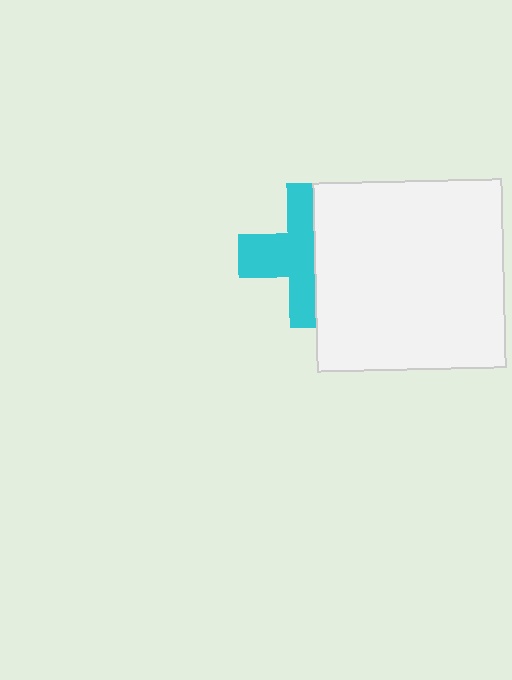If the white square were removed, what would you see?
You would see the complete cyan cross.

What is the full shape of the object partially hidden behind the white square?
The partially hidden object is a cyan cross.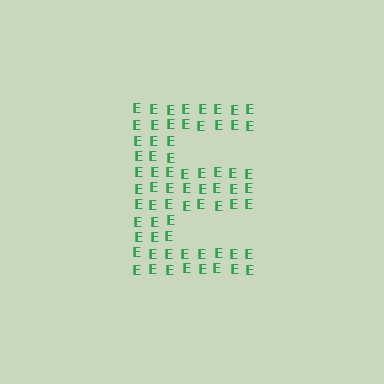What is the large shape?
The large shape is the letter E.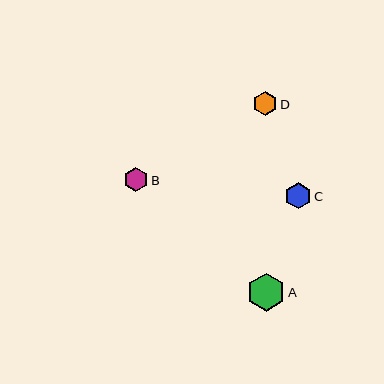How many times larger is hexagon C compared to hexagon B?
Hexagon C is approximately 1.1 times the size of hexagon B.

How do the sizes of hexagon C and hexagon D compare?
Hexagon C and hexagon D are approximately the same size.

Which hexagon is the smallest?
Hexagon B is the smallest with a size of approximately 24 pixels.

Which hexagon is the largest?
Hexagon A is the largest with a size of approximately 38 pixels.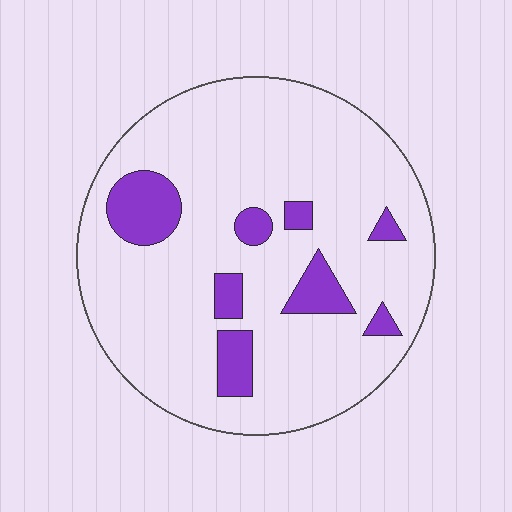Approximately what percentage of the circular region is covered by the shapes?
Approximately 15%.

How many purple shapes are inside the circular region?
8.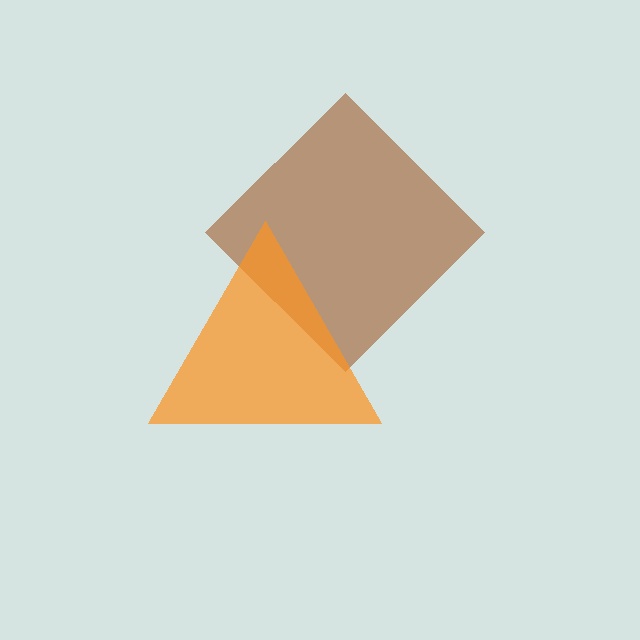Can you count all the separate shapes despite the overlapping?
Yes, there are 2 separate shapes.